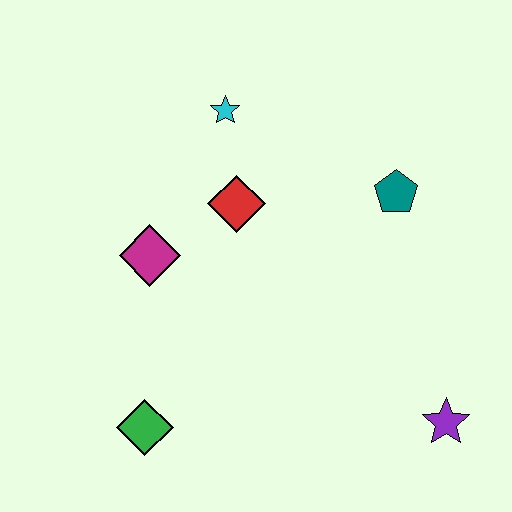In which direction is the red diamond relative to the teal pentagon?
The red diamond is to the left of the teal pentagon.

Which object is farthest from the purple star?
The cyan star is farthest from the purple star.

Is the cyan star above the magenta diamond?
Yes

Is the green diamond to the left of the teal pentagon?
Yes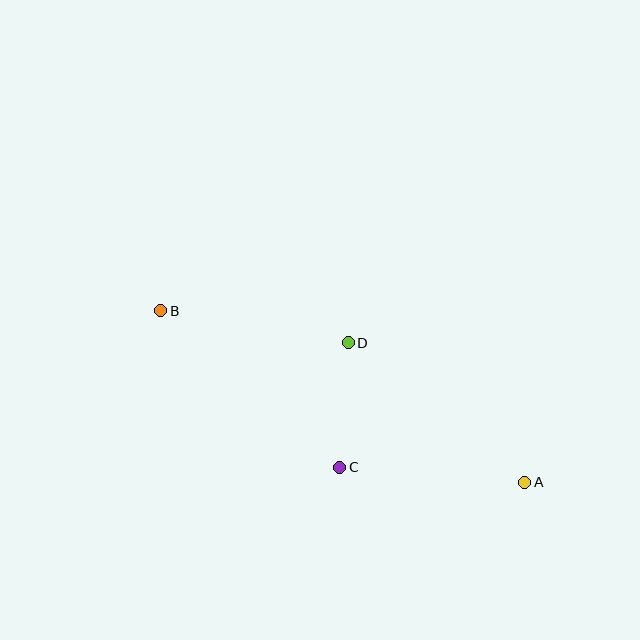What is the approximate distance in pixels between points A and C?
The distance between A and C is approximately 186 pixels.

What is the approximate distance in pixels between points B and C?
The distance between B and C is approximately 238 pixels.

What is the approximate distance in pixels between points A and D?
The distance between A and D is approximately 225 pixels.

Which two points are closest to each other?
Points C and D are closest to each other.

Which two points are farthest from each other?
Points A and B are farthest from each other.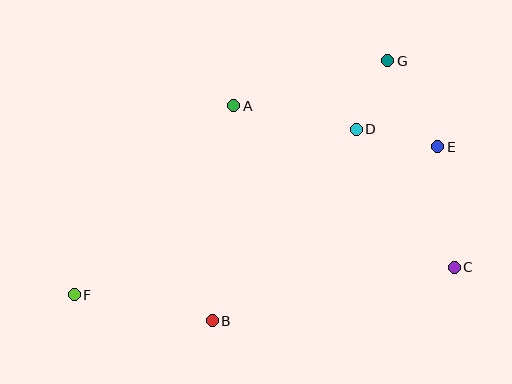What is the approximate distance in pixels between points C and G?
The distance between C and G is approximately 217 pixels.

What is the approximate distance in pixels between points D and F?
The distance between D and F is approximately 327 pixels.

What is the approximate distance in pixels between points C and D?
The distance between C and D is approximately 169 pixels.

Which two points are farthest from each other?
Points E and F are farthest from each other.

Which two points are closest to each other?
Points D and G are closest to each other.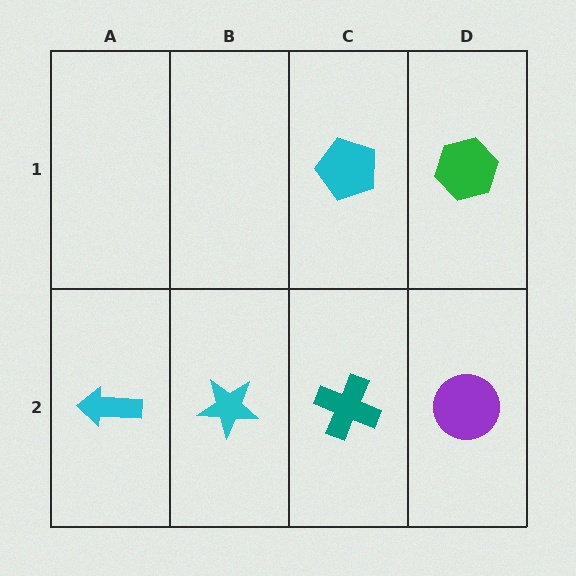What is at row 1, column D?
A green hexagon.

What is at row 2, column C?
A teal cross.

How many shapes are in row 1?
2 shapes.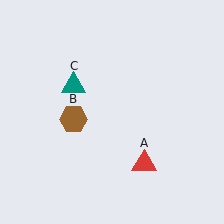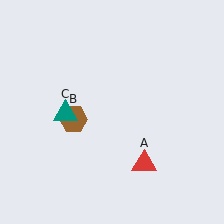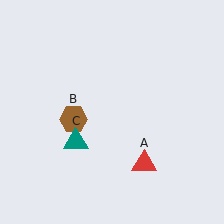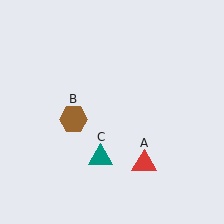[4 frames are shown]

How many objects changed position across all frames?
1 object changed position: teal triangle (object C).